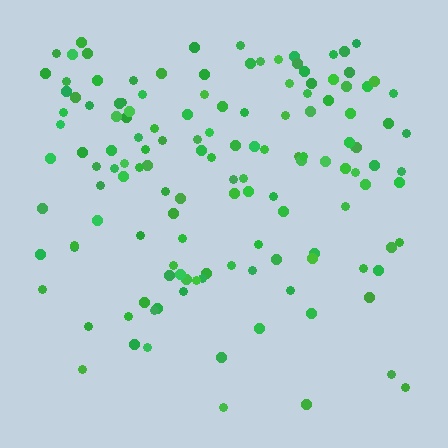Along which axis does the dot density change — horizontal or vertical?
Vertical.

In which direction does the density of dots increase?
From bottom to top, with the top side densest.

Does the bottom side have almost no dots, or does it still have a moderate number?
Still a moderate number, just noticeably fewer than the top.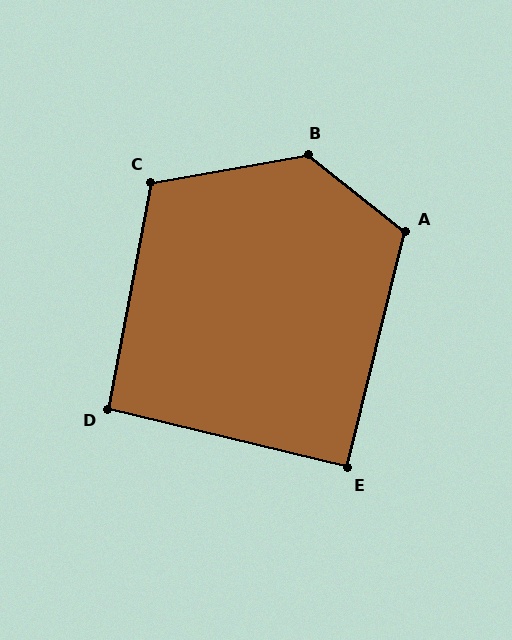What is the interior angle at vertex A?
Approximately 115 degrees (obtuse).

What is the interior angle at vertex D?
Approximately 93 degrees (approximately right).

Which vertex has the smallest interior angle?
E, at approximately 90 degrees.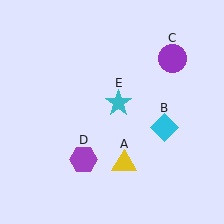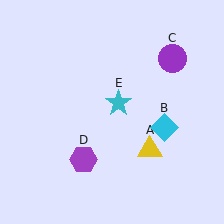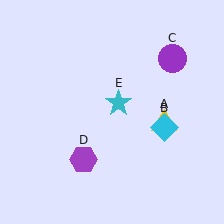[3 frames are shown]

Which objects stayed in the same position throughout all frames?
Cyan diamond (object B) and purple circle (object C) and purple hexagon (object D) and cyan star (object E) remained stationary.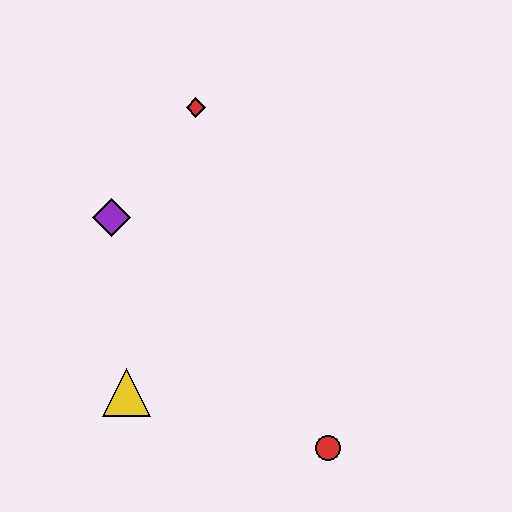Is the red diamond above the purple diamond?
Yes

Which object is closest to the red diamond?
The purple diamond is closest to the red diamond.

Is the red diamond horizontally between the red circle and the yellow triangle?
Yes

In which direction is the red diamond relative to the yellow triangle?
The red diamond is above the yellow triangle.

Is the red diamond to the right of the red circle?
No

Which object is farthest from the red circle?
The red diamond is farthest from the red circle.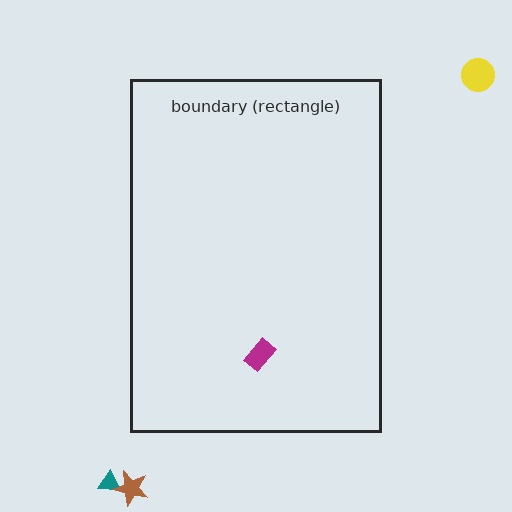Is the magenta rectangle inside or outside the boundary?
Inside.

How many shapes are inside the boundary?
1 inside, 3 outside.